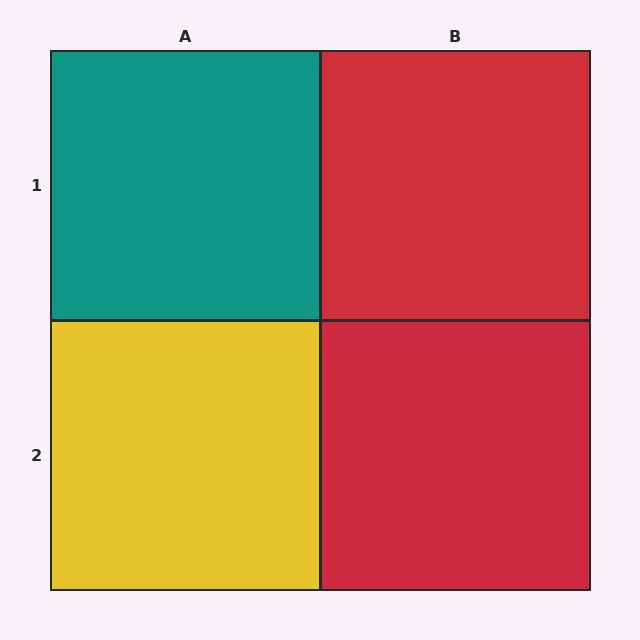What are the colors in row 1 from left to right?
Teal, red.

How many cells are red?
2 cells are red.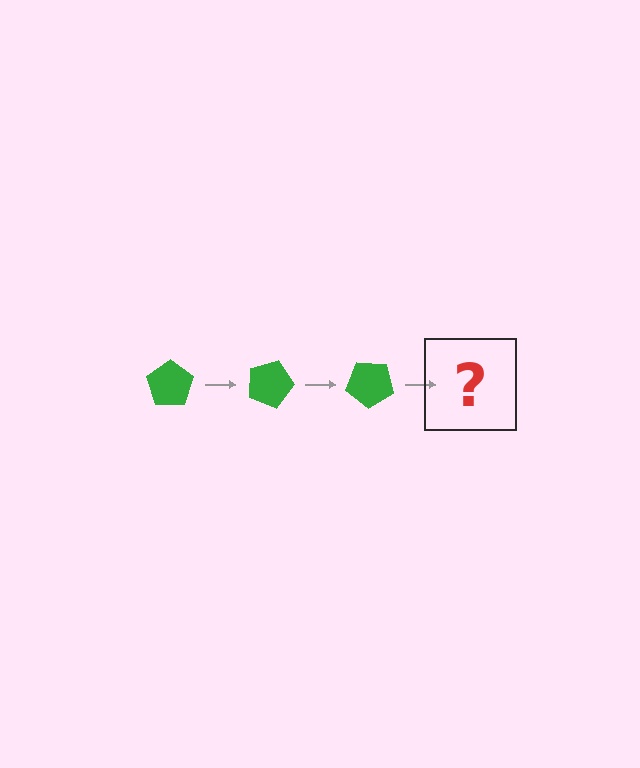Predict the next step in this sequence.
The next step is a green pentagon rotated 60 degrees.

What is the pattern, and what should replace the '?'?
The pattern is that the pentagon rotates 20 degrees each step. The '?' should be a green pentagon rotated 60 degrees.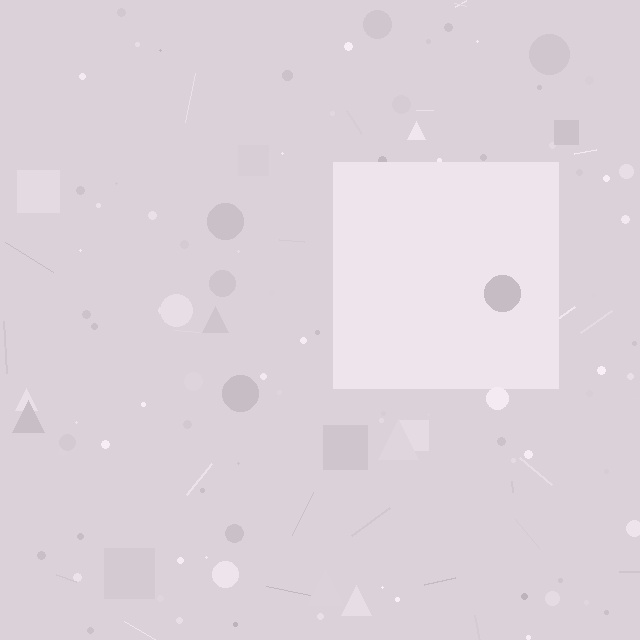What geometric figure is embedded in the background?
A square is embedded in the background.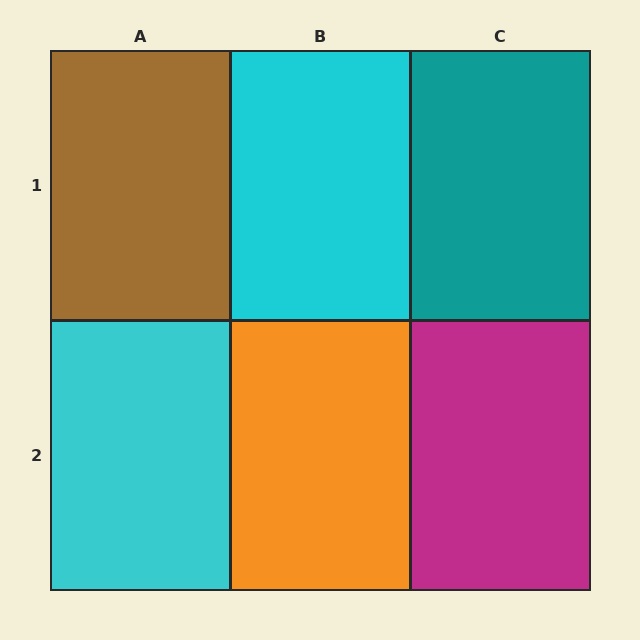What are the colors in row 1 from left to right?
Brown, cyan, teal.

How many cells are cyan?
2 cells are cyan.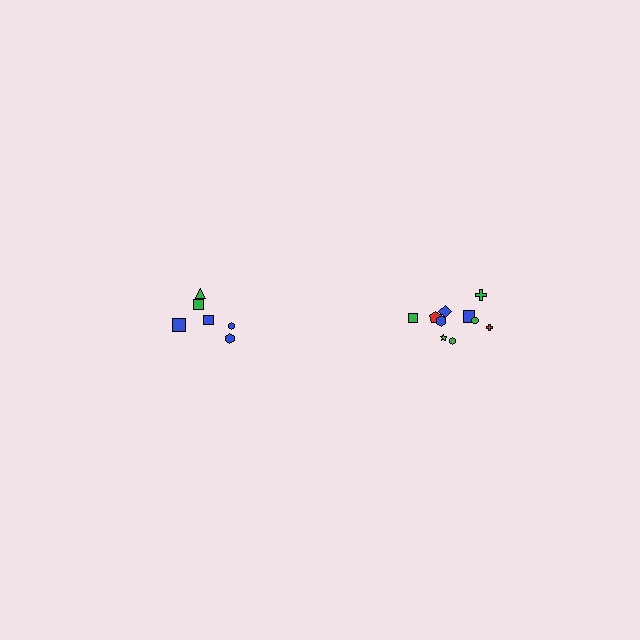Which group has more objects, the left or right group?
The right group.